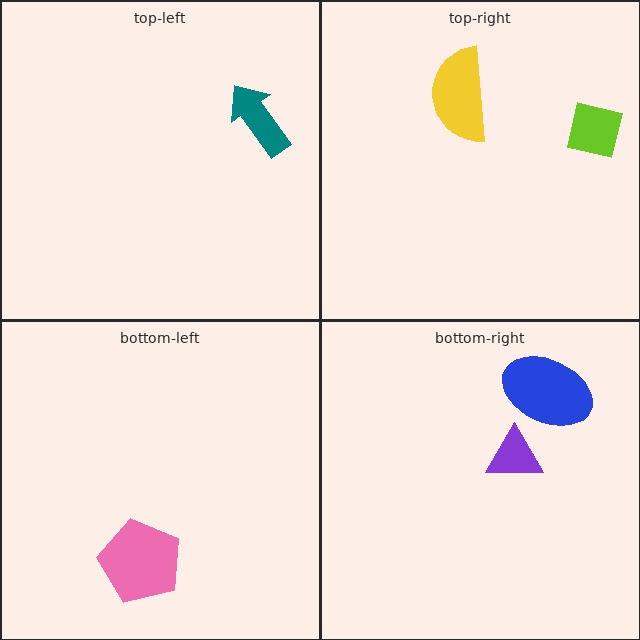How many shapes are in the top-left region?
1.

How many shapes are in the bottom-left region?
1.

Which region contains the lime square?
The top-right region.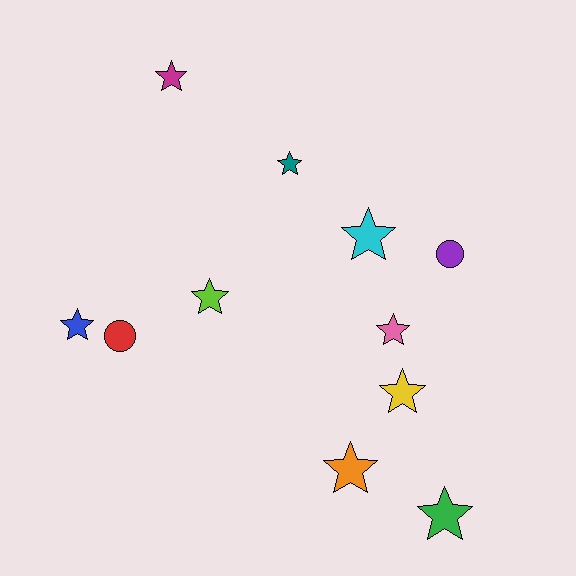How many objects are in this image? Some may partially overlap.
There are 11 objects.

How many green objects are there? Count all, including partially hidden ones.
There is 1 green object.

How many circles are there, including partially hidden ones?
There are 2 circles.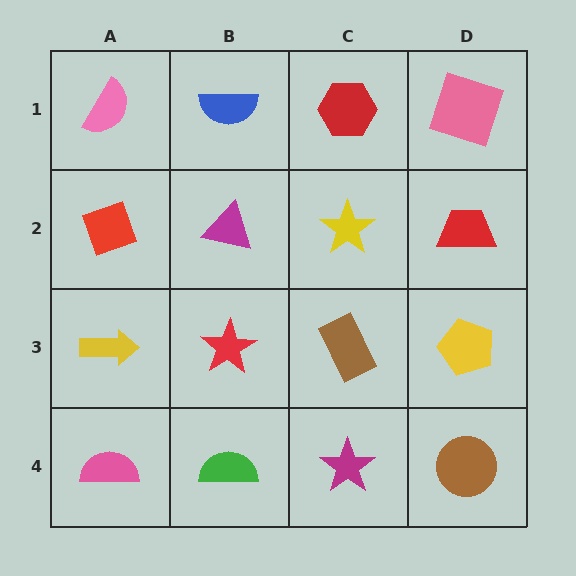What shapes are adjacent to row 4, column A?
A yellow arrow (row 3, column A), a green semicircle (row 4, column B).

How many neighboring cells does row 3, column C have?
4.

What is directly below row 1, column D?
A red trapezoid.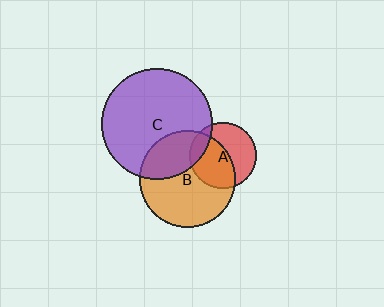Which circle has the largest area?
Circle C (purple).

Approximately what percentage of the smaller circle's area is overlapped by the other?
Approximately 50%.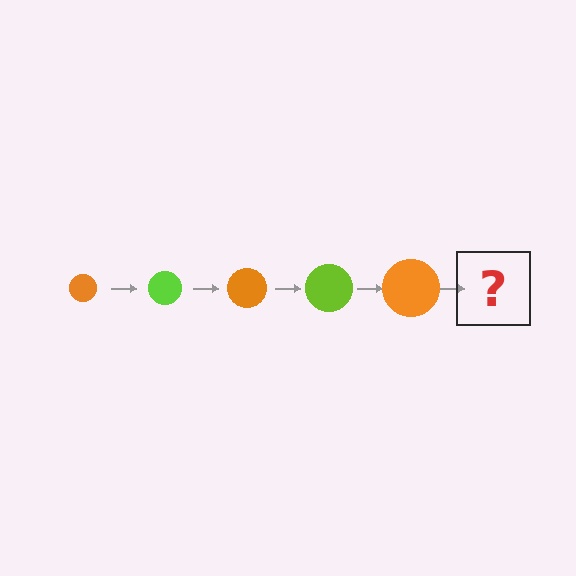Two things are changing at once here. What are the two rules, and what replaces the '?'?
The two rules are that the circle grows larger each step and the color cycles through orange and lime. The '?' should be a lime circle, larger than the previous one.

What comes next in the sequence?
The next element should be a lime circle, larger than the previous one.